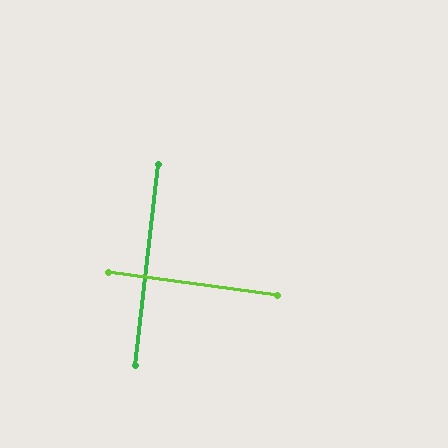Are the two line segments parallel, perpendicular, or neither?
Perpendicular — they meet at approximately 89°.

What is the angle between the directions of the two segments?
Approximately 89 degrees.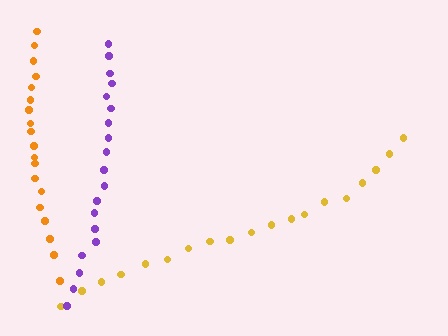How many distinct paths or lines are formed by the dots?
There are 3 distinct paths.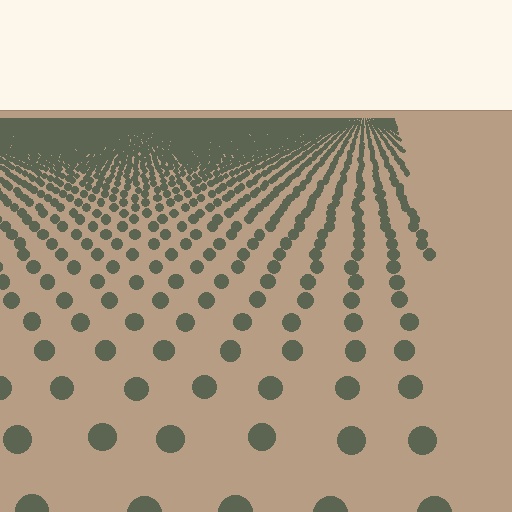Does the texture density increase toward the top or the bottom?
Density increases toward the top.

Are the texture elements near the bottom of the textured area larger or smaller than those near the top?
Larger. Near the bottom, elements are closer to the viewer and appear at a bigger on-screen size.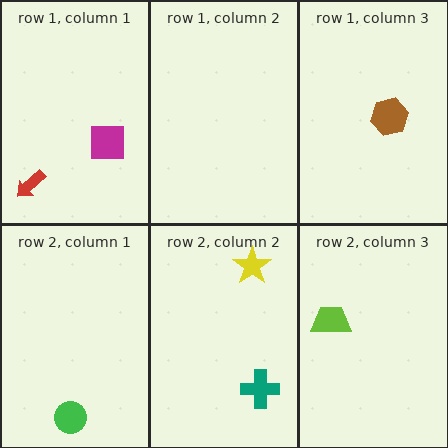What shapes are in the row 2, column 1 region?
The green circle.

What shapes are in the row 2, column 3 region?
The lime trapezoid.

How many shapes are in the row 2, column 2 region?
2.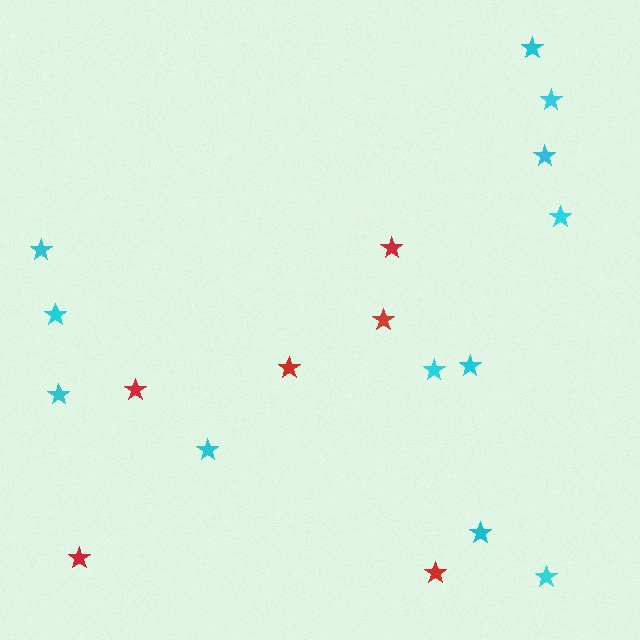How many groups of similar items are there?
There are 2 groups: one group of red stars (6) and one group of cyan stars (12).